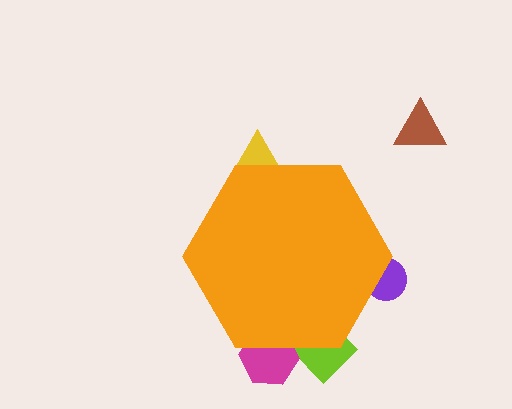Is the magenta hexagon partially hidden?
Yes, the magenta hexagon is partially hidden behind the orange hexagon.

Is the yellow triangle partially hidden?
Yes, the yellow triangle is partially hidden behind the orange hexagon.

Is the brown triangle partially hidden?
No, the brown triangle is fully visible.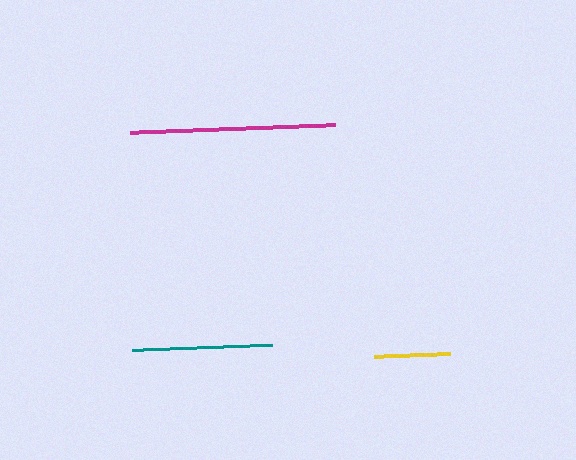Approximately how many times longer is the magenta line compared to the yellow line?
The magenta line is approximately 2.7 times the length of the yellow line.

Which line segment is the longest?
The magenta line is the longest at approximately 205 pixels.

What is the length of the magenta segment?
The magenta segment is approximately 205 pixels long.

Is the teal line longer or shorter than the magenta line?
The magenta line is longer than the teal line.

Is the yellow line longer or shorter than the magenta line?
The magenta line is longer than the yellow line.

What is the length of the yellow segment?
The yellow segment is approximately 76 pixels long.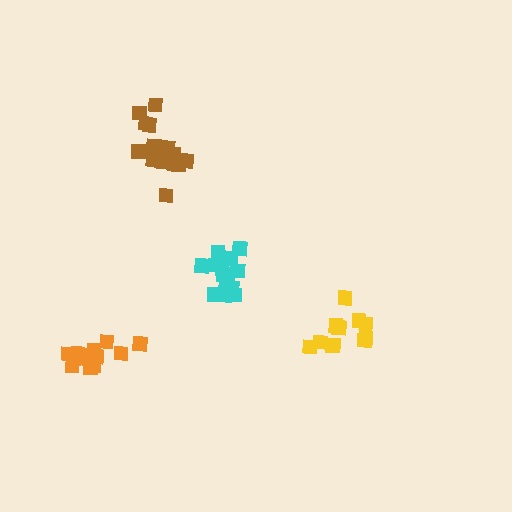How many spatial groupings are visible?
There are 4 spatial groupings.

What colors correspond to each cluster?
The clusters are colored: yellow, cyan, brown, orange.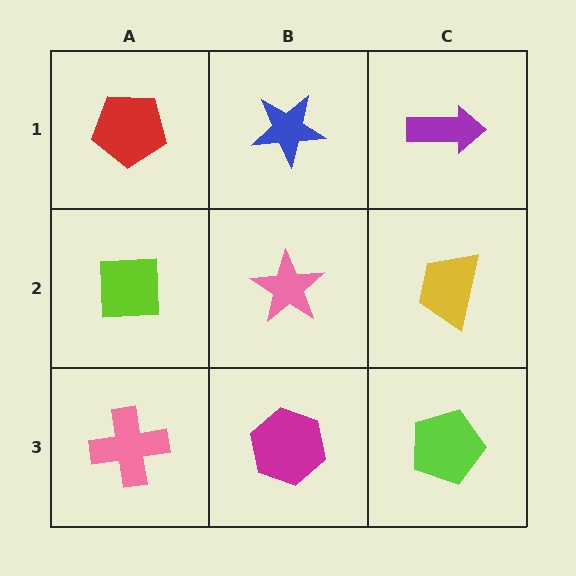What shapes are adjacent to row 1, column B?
A pink star (row 2, column B), a red pentagon (row 1, column A), a purple arrow (row 1, column C).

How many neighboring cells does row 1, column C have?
2.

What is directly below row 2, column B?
A magenta hexagon.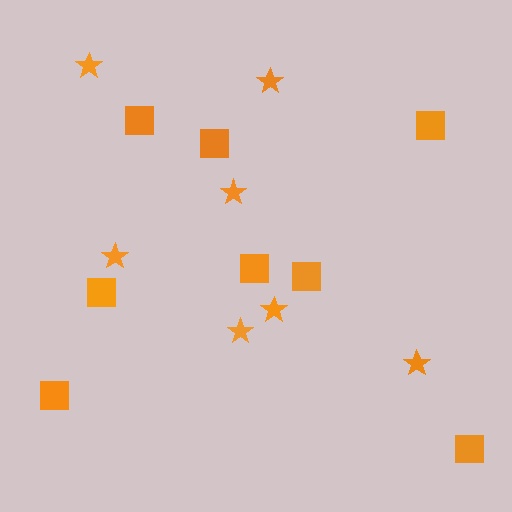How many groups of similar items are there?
There are 2 groups: one group of stars (7) and one group of squares (8).